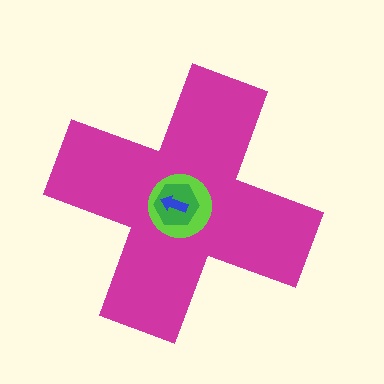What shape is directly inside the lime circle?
The green hexagon.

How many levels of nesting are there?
4.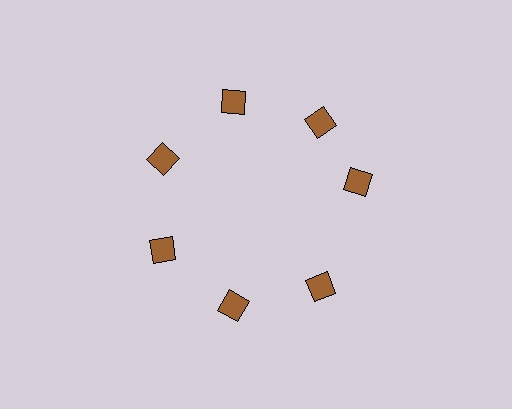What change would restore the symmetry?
The symmetry would be restored by rotating it back into even spacing with its neighbors so that all 7 squares sit at equal angles and equal distance from the center.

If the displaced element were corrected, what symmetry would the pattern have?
It would have 7-fold rotational symmetry — the pattern would map onto itself every 51 degrees.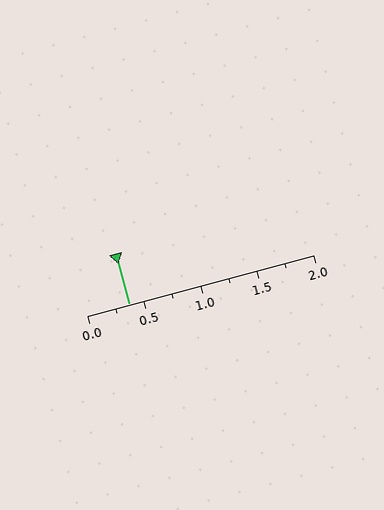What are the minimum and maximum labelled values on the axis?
The axis runs from 0.0 to 2.0.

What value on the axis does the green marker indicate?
The marker indicates approximately 0.38.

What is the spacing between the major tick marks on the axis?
The major ticks are spaced 0.5 apart.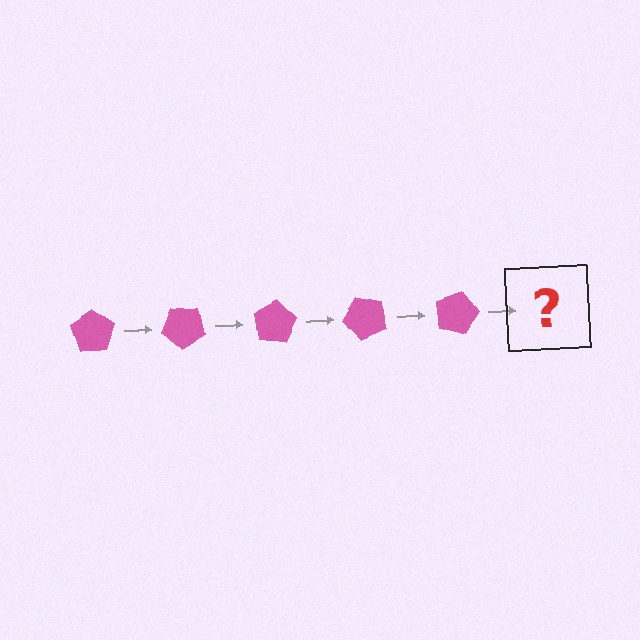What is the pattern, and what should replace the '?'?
The pattern is that the pentagon rotates 40 degrees each step. The '?' should be a pink pentagon rotated 200 degrees.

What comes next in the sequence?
The next element should be a pink pentagon rotated 200 degrees.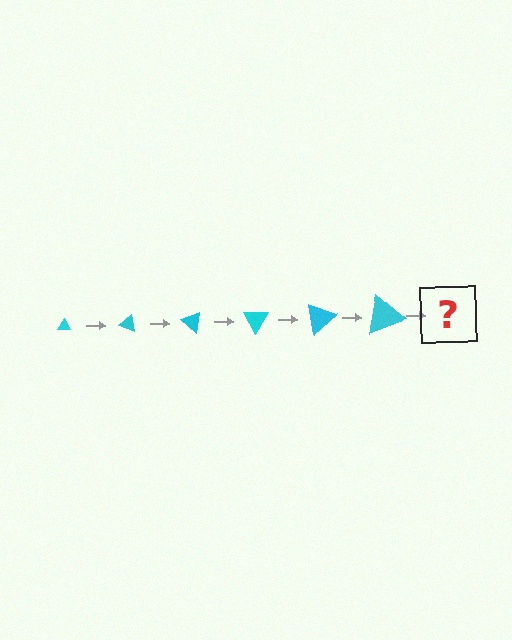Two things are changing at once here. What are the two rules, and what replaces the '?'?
The two rules are that the triangle grows larger each step and it rotates 20 degrees each step. The '?' should be a triangle, larger than the previous one and rotated 120 degrees from the start.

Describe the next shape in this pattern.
It should be a triangle, larger than the previous one and rotated 120 degrees from the start.